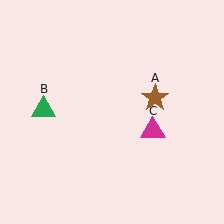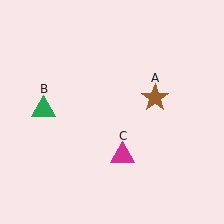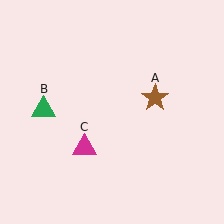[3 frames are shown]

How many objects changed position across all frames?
1 object changed position: magenta triangle (object C).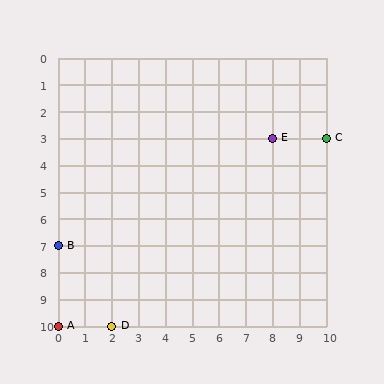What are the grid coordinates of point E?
Point E is at grid coordinates (8, 3).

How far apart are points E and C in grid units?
Points E and C are 2 columns apart.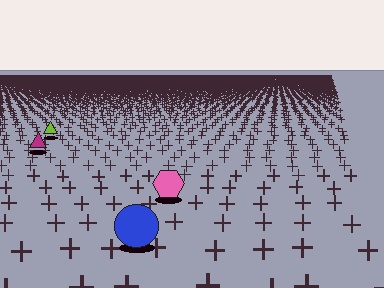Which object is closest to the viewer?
The blue circle is closest. The texture marks near it are larger and more spread out.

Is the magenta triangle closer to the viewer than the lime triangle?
Yes. The magenta triangle is closer — you can tell from the texture gradient: the ground texture is coarser near it.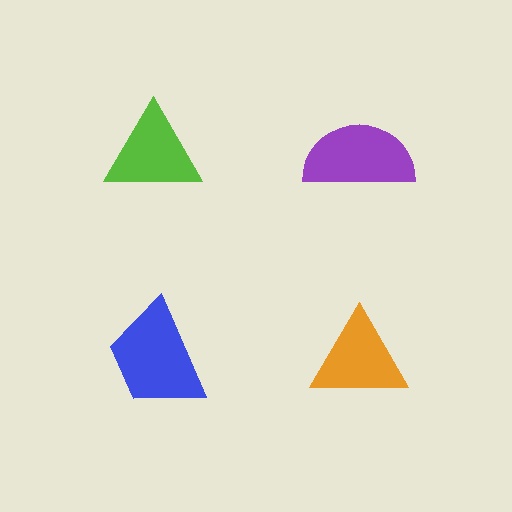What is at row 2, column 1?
A blue trapezoid.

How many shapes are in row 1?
2 shapes.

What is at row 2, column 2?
An orange triangle.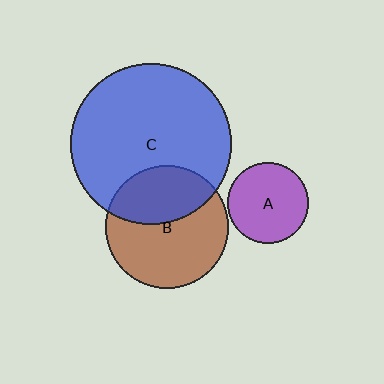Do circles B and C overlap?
Yes.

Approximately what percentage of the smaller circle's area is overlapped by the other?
Approximately 40%.